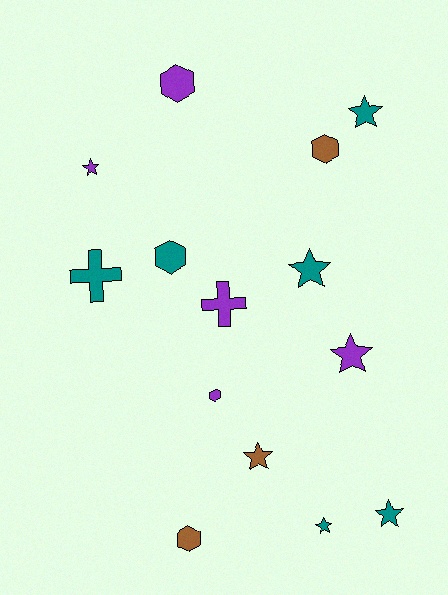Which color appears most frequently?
Teal, with 6 objects.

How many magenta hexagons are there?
There are no magenta hexagons.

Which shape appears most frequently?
Star, with 7 objects.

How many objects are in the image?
There are 14 objects.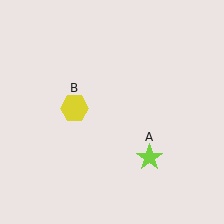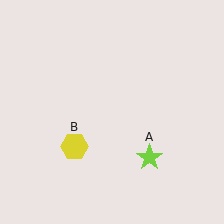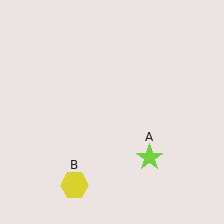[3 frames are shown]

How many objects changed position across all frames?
1 object changed position: yellow hexagon (object B).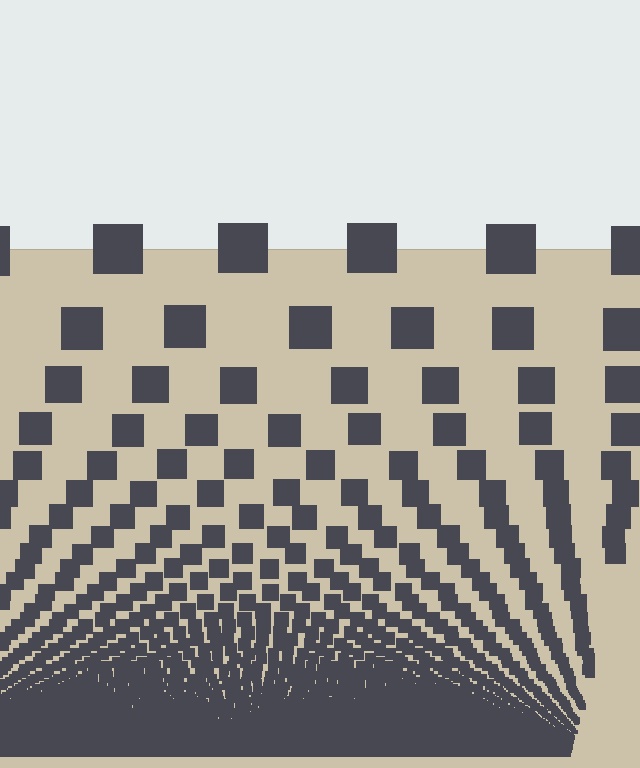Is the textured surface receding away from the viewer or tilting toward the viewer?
The surface appears to tilt toward the viewer. Texture elements get larger and sparser toward the top.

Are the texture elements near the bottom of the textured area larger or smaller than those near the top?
Smaller. The gradient is inverted — elements near the bottom are smaller and denser.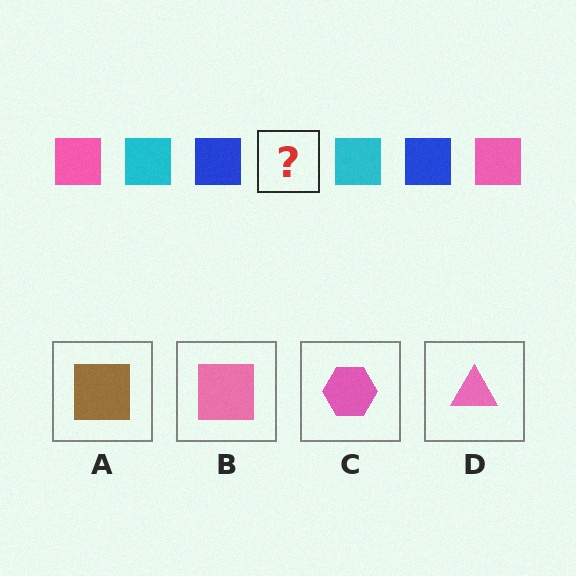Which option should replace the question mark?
Option B.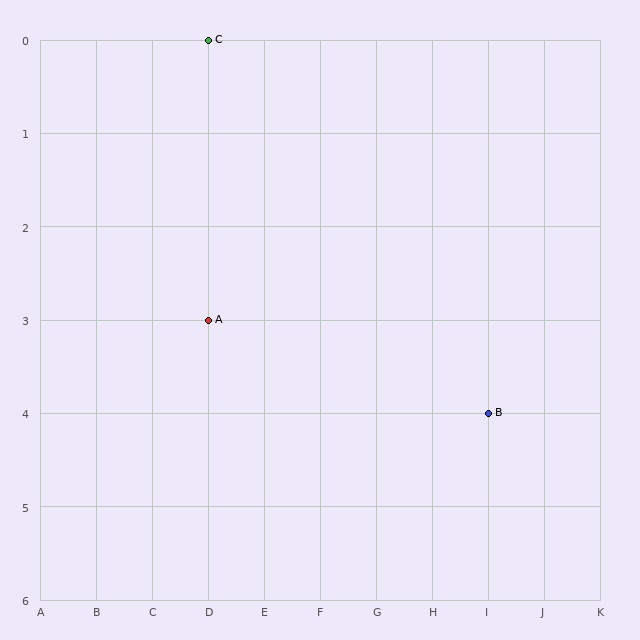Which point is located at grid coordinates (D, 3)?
Point A is at (D, 3).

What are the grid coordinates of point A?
Point A is at grid coordinates (D, 3).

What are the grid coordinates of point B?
Point B is at grid coordinates (I, 4).